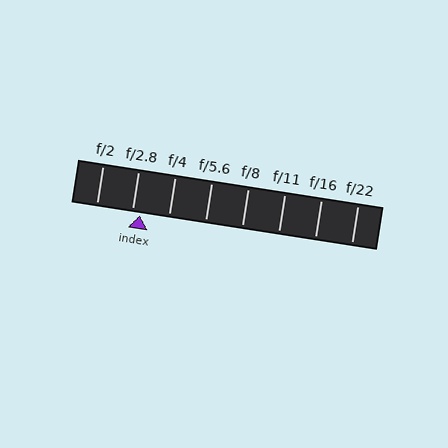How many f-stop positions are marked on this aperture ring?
There are 8 f-stop positions marked.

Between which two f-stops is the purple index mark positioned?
The index mark is between f/2.8 and f/4.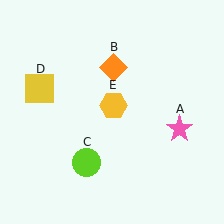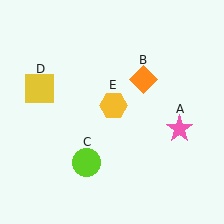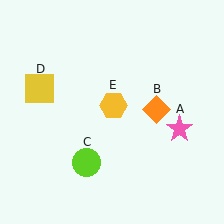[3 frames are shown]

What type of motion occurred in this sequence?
The orange diamond (object B) rotated clockwise around the center of the scene.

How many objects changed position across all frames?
1 object changed position: orange diamond (object B).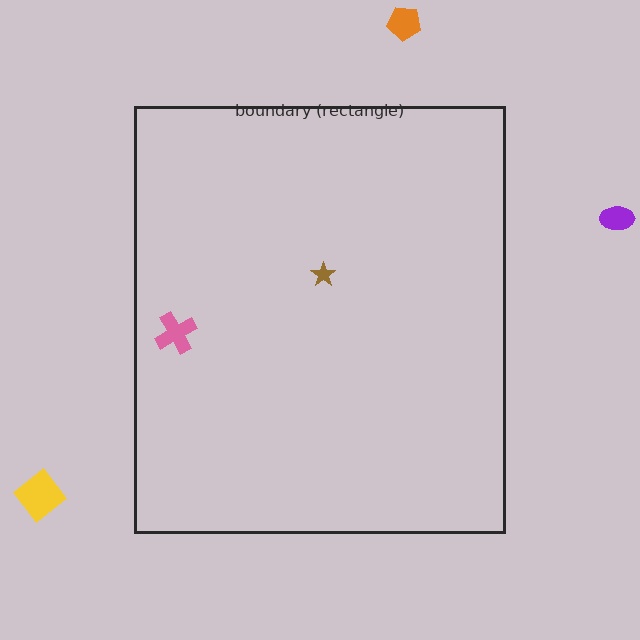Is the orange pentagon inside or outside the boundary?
Outside.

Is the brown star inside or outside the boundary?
Inside.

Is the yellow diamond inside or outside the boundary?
Outside.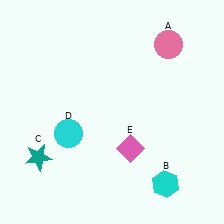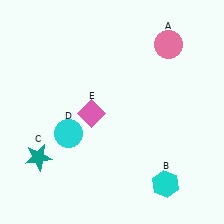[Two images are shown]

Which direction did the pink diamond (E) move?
The pink diamond (E) moved left.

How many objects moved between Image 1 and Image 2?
1 object moved between the two images.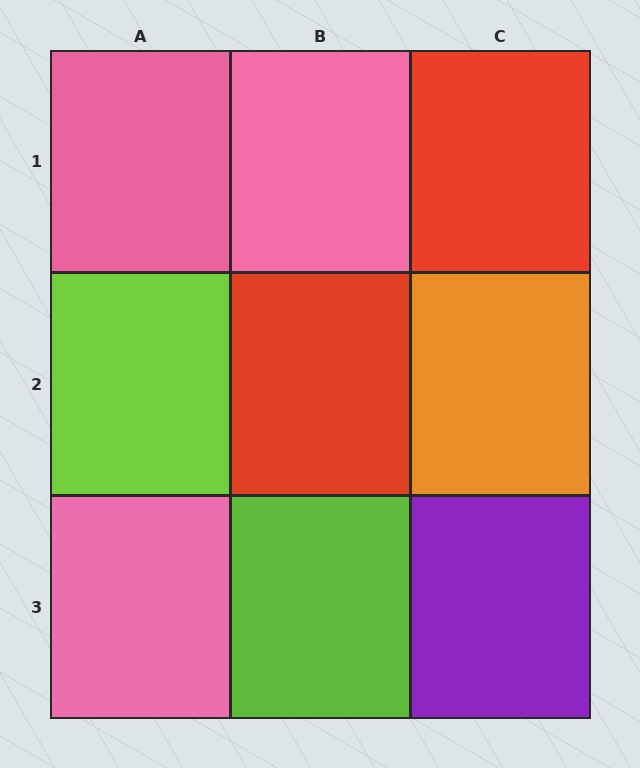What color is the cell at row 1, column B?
Pink.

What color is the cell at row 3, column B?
Lime.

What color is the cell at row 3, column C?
Purple.